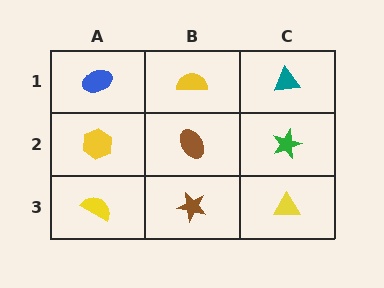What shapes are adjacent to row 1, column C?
A green star (row 2, column C), a yellow semicircle (row 1, column B).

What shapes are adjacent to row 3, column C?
A green star (row 2, column C), a brown star (row 3, column B).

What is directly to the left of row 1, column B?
A blue ellipse.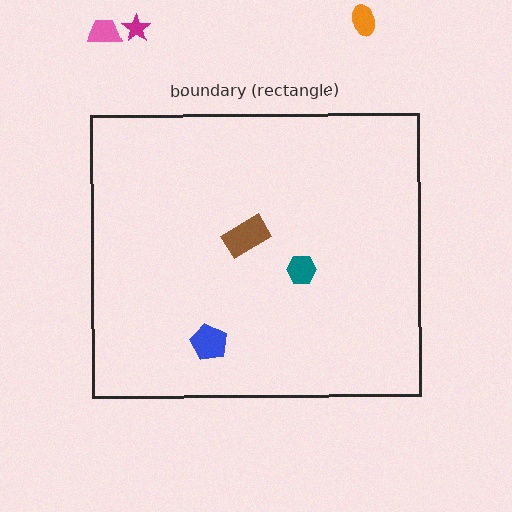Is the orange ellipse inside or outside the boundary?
Outside.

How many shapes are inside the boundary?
3 inside, 3 outside.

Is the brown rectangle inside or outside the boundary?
Inside.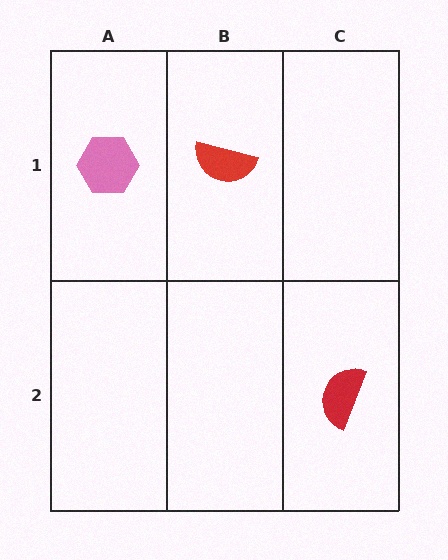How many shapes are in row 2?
1 shape.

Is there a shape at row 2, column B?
No, that cell is empty.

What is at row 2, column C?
A red semicircle.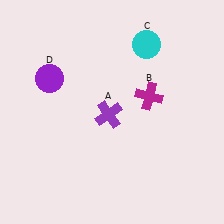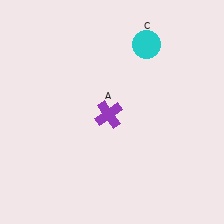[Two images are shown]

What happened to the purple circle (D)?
The purple circle (D) was removed in Image 2. It was in the top-left area of Image 1.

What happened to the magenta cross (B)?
The magenta cross (B) was removed in Image 2. It was in the top-right area of Image 1.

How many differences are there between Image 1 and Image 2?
There are 2 differences between the two images.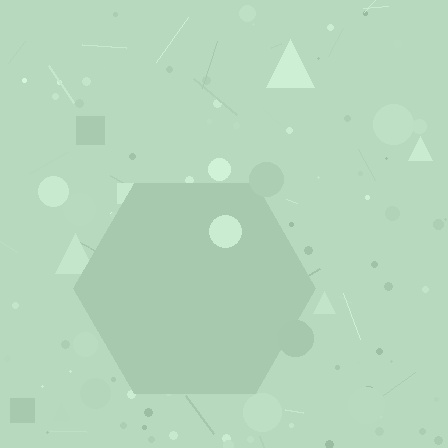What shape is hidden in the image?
A hexagon is hidden in the image.